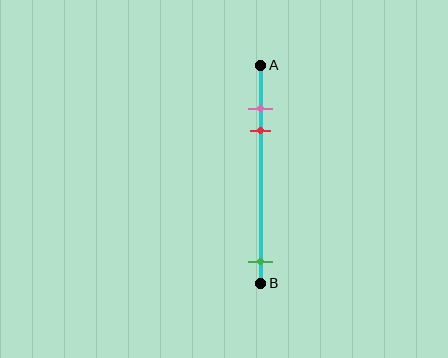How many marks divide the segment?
There are 3 marks dividing the segment.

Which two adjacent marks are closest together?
The pink and red marks are the closest adjacent pair.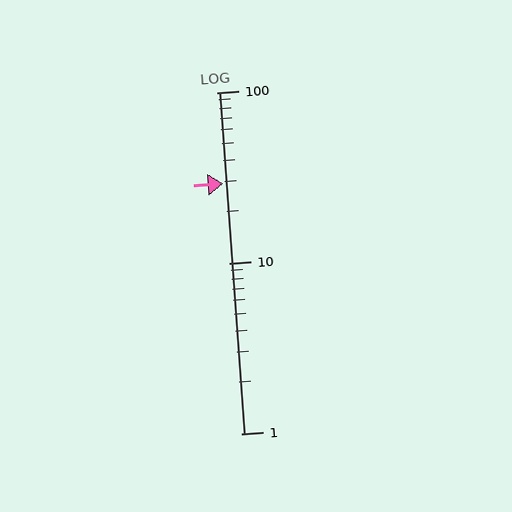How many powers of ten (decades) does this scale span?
The scale spans 2 decades, from 1 to 100.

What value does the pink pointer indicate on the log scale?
The pointer indicates approximately 29.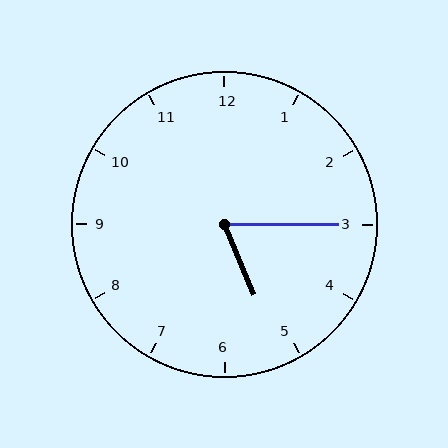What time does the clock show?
5:15.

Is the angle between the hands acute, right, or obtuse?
It is acute.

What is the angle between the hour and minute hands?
Approximately 68 degrees.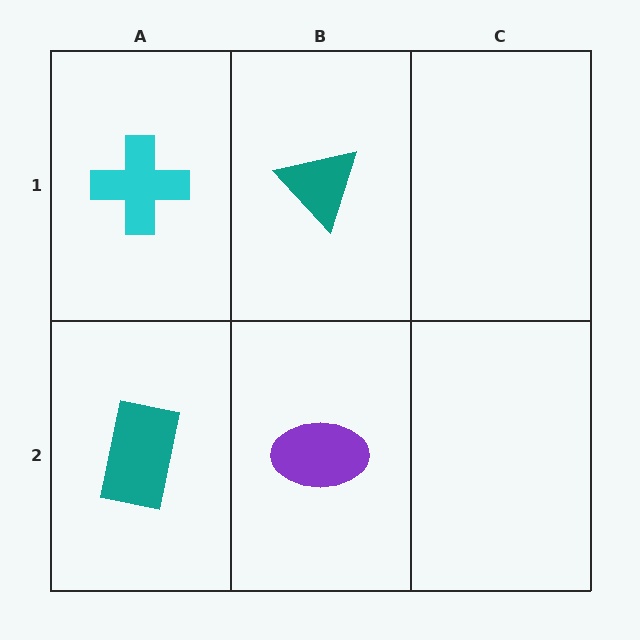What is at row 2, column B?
A purple ellipse.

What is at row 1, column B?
A teal triangle.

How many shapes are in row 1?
2 shapes.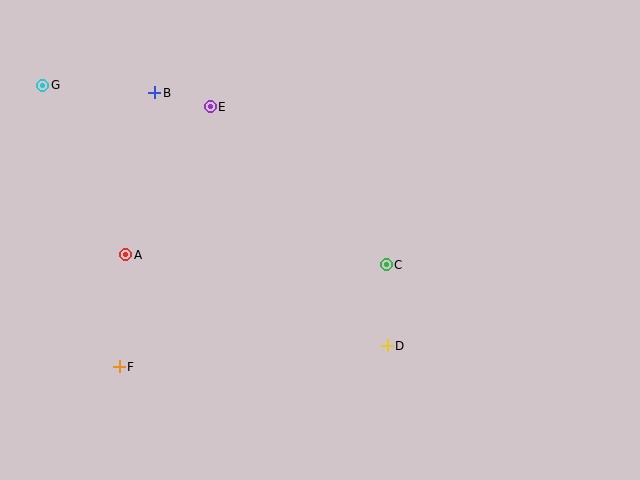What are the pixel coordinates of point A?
Point A is at (126, 255).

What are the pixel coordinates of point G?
Point G is at (43, 85).